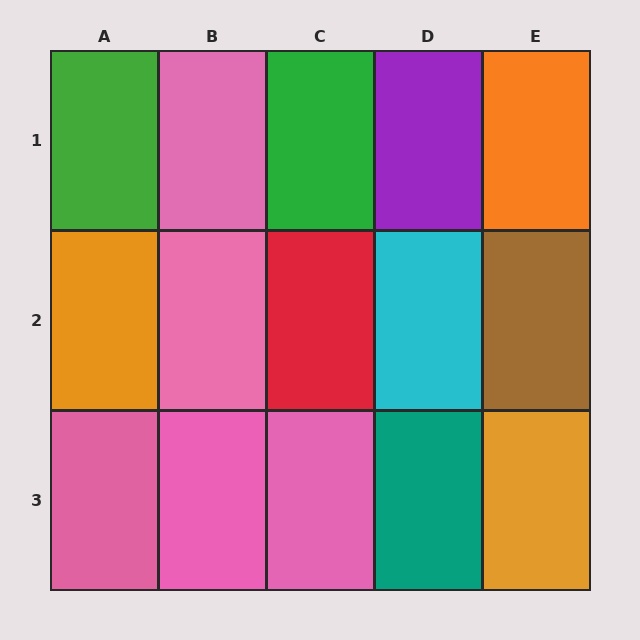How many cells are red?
1 cell is red.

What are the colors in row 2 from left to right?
Orange, pink, red, cyan, brown.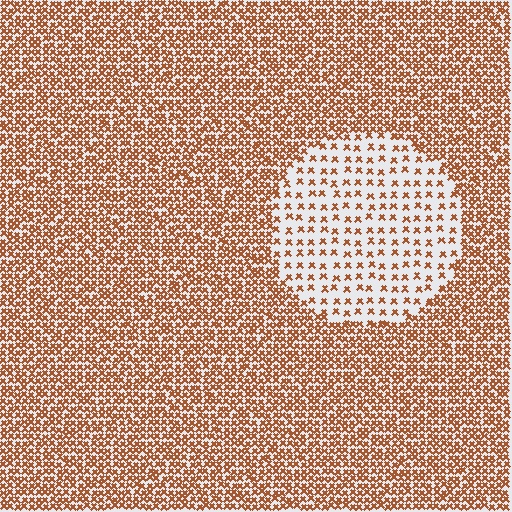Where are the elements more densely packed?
The elements are more densely packed outside the circle boundary.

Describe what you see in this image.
The image contains small brown elements arranged at two different densities. A circle-shaped region is visible where the elements are less densely packed than the surrounding area.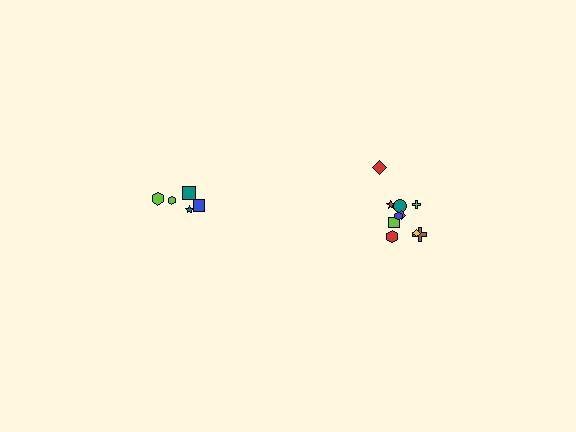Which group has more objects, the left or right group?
The right group.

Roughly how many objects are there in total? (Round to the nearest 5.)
Roughly 15 objects in total.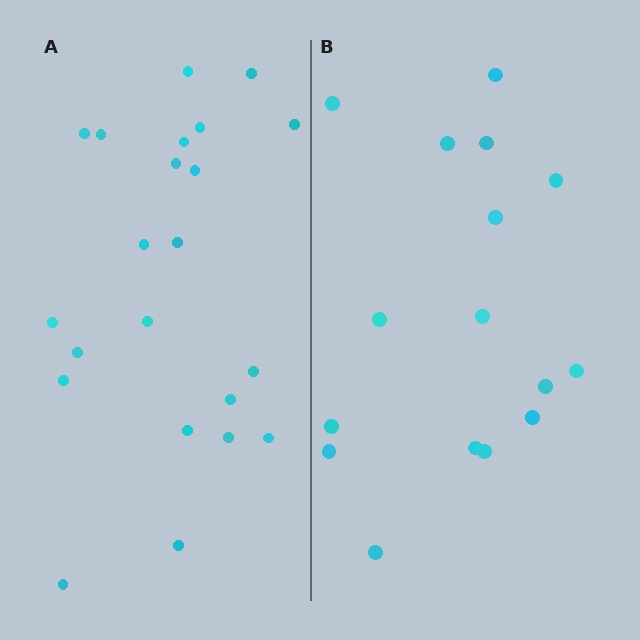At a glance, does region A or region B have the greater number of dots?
Region A (the left region) has more dots.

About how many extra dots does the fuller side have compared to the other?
Region A has about 6 more dots than region B.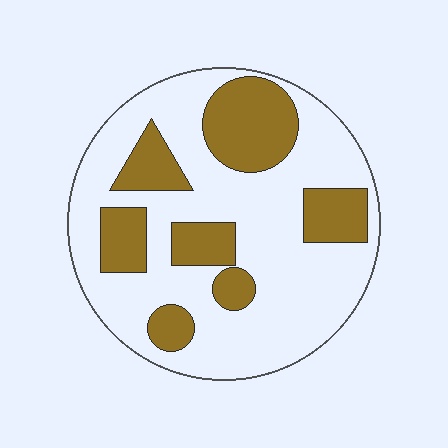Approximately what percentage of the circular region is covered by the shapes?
Approximately 30%.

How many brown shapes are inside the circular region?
7.